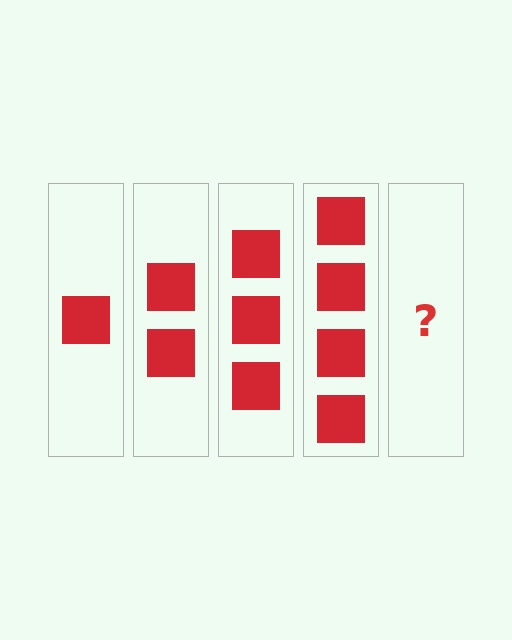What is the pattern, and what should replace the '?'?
The pattern is that each step adds one more square. The '?' should be 5 squares.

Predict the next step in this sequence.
The next step is 5 squares.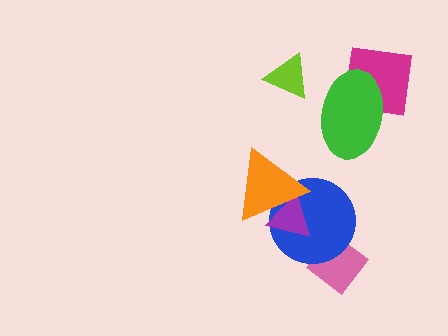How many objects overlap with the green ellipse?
1 object overlaps with the green ellipse.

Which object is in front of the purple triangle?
The orange triangle is in front of the purple triangle.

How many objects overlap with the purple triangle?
2 objects overlap with the purple triangle.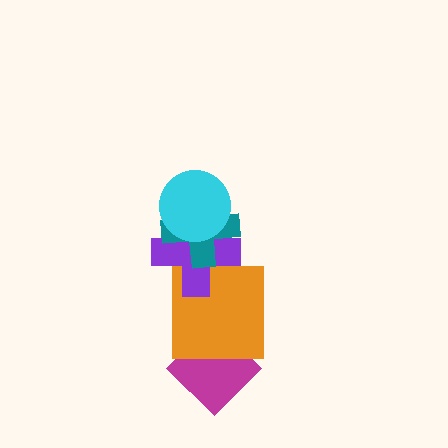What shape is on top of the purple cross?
The teal cross is on top of the purple cross.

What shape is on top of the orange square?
The purple cross is on top of the orange square.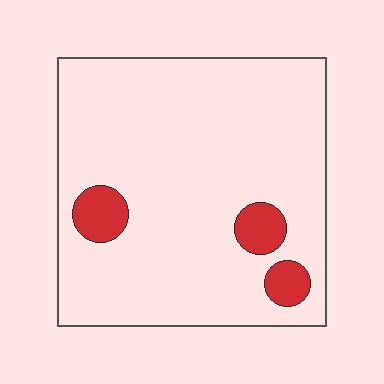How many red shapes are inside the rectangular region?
3.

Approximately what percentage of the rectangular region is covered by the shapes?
Approximately 10%.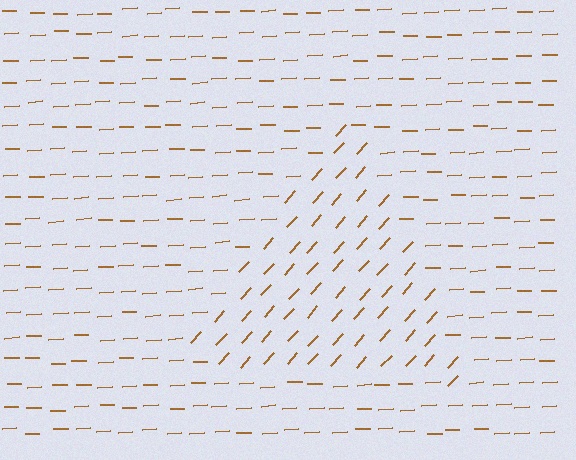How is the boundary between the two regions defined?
The boundary is defined purely by a change in line orientation (approximately 45 degrees difference). All lines are the same color and thickness.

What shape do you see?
I see a triangle.